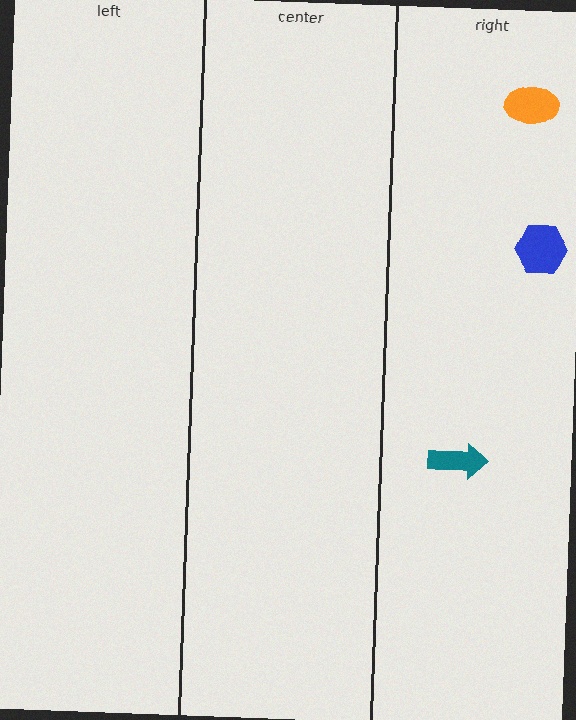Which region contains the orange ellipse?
The right region.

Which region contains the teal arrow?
The right region.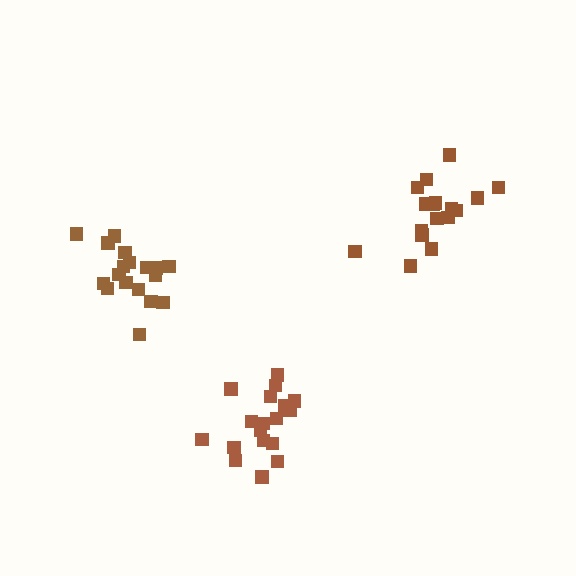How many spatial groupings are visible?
There are 3 spatial groupings.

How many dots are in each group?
Group 1: 18 dots, Group 2: 17 dots, Group 3: 18 dots (53 total).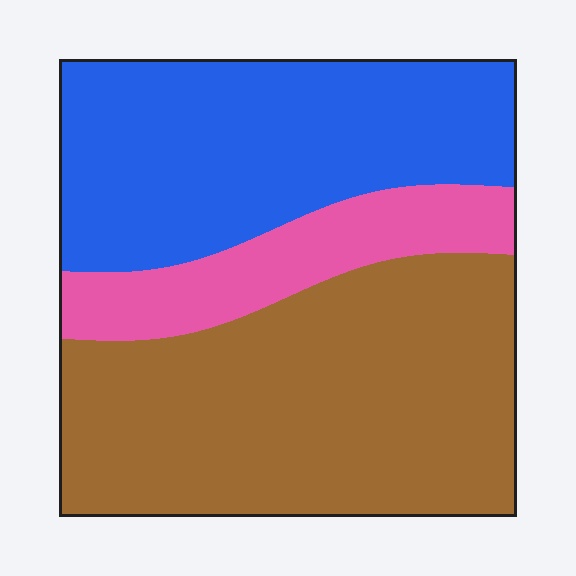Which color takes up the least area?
Pink, at roughly 15%.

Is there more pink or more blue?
Blue.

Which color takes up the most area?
Brown, at roughly 50%.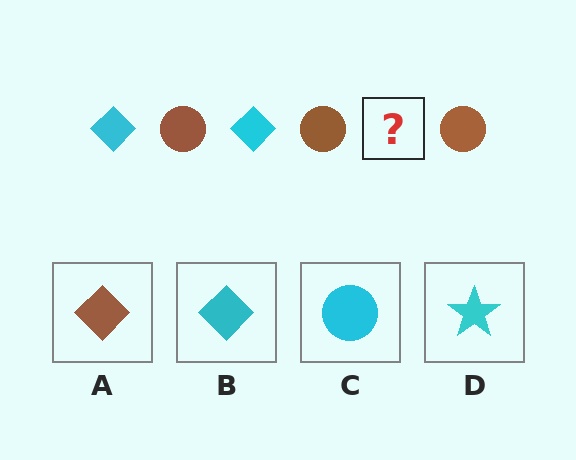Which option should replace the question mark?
Option B.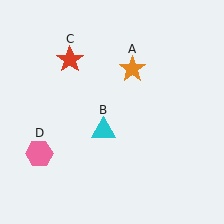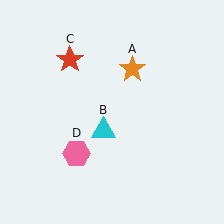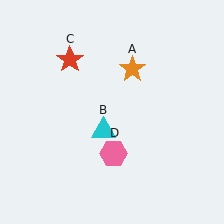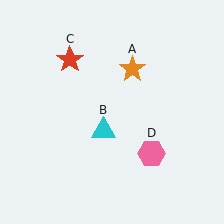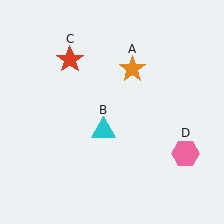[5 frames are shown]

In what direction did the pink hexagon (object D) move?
The pink hexagon (object D) moved right.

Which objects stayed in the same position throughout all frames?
Orange star (object A) and cyan triangle (object B) and red star (object C) remained stationary.